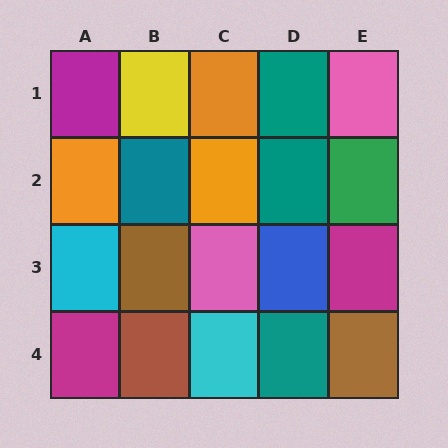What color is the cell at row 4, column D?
Teal.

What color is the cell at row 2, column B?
Teal.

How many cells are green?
1 cell is green.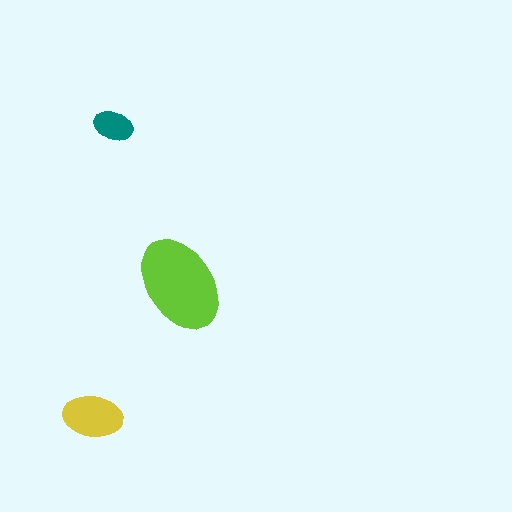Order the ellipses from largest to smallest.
the lime one, the yellow one, the teal one.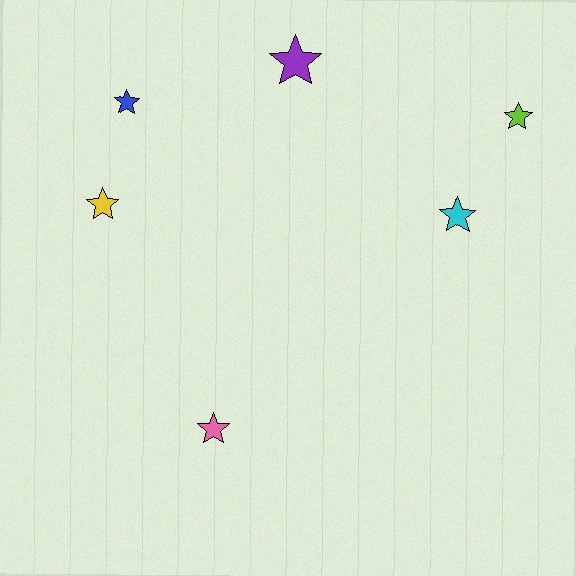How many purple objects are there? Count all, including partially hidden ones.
There is 1 purple object.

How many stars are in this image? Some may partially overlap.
There are 6 stars.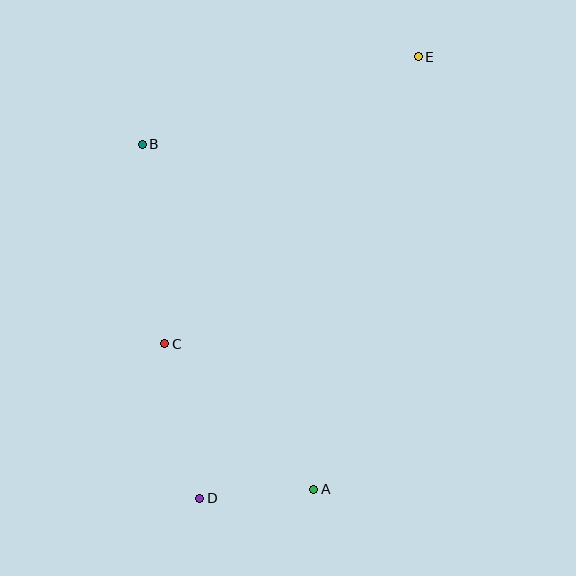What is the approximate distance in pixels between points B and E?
The distance between B and E is approximately 290 pixels.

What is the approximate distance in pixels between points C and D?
The distance between C and D is approximately 159 pixels.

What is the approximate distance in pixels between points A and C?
The distance between A and C is approximately 209 pixels.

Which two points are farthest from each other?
Points D and E are farthest from each other.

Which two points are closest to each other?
Points A and D are closest to each other.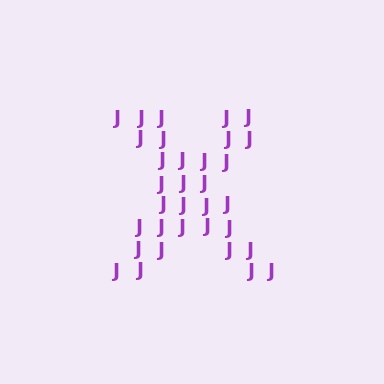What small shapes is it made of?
It is made of small letter J's.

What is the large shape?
The large shape is the letter X.